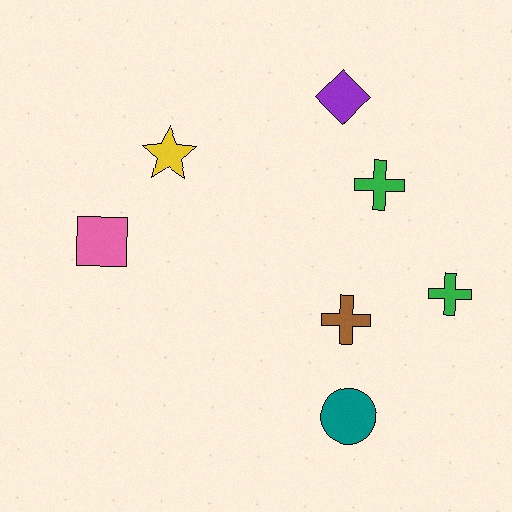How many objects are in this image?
There are 7 objects.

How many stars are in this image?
There is 1 star.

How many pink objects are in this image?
There is 1 pink object.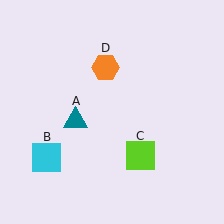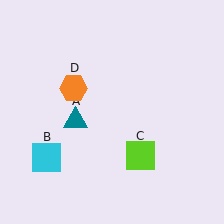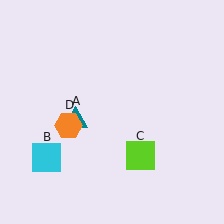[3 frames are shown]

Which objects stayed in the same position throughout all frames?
Teal triangle (object A) and cyan square (object B) and lime square (object C) remained stationary.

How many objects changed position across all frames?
1 object changed position: orange hexagon (object D).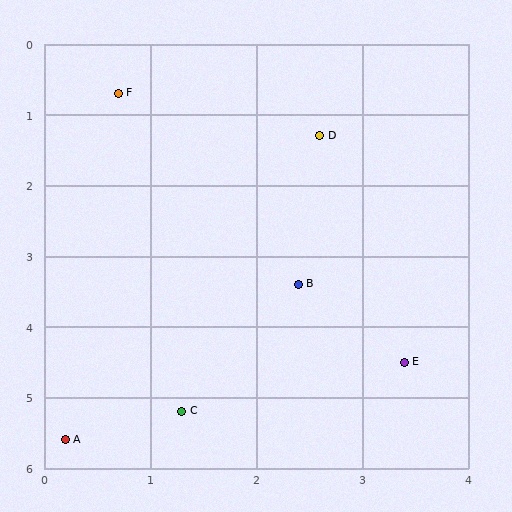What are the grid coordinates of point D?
Point D is at approximately (2.6, 1.3).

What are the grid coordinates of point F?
Point F is at approximately (0.7, 0.7).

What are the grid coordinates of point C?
Point C is at approximately (1.3, 5.2).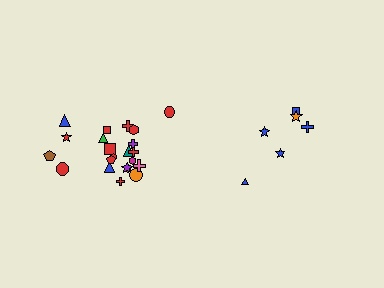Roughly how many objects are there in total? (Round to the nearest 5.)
Roughly 30 objects in total.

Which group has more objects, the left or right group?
The left group.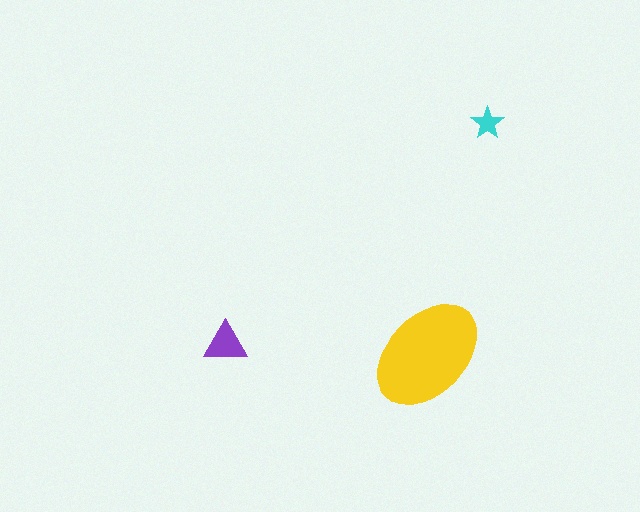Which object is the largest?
The yellow ellipse.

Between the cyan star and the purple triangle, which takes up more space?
The purple triangle.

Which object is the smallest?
The cyan star.